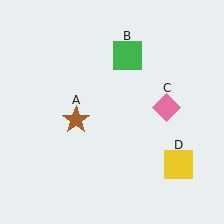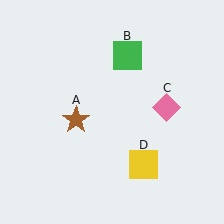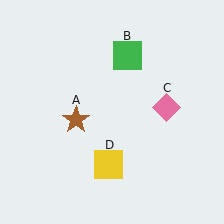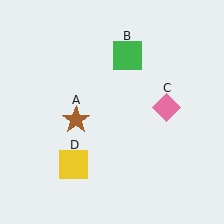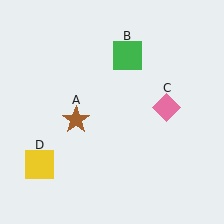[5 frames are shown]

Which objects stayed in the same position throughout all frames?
Brown star (object A) and green square (object B) and pink diamond (object C) remained stationary.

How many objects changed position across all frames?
1 object changed position: yellow square (object D).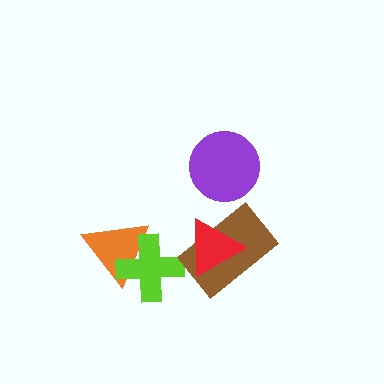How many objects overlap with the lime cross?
1 object overlaps with the lime cross.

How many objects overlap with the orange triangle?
1 object overlaps with the orange triangle.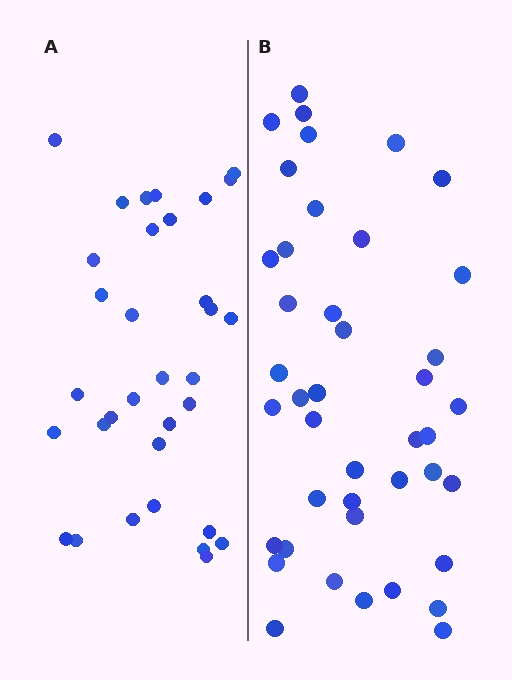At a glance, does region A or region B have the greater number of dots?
Region B (the right region) has more dots.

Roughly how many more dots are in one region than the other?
Region B has roughly 8 or so more dots than region A.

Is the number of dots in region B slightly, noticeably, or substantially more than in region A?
Region B has noticeably more, but not dramatically so. The ratio is roughly 1.3 to 1.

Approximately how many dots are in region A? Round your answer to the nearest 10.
About 30 dots. (The exact count is 33, which rounds to 30.)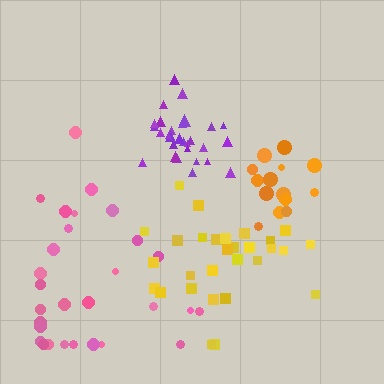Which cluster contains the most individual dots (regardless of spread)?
Purple (31).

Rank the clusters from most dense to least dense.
purple, yellow, orange, pink.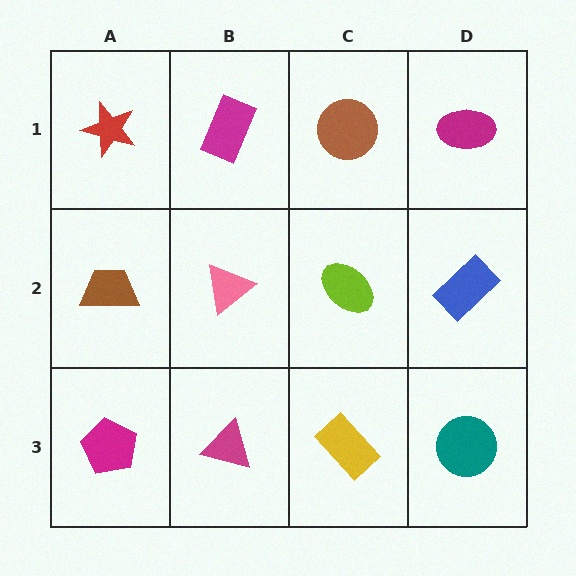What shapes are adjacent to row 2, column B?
A magenta rectangle (row 1, column B), a magenta triangle (row 3, column B), a brown trapezoid (row 2, column A), a lime ellipse (row 2, column C).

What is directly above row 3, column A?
A brown trapezoid.